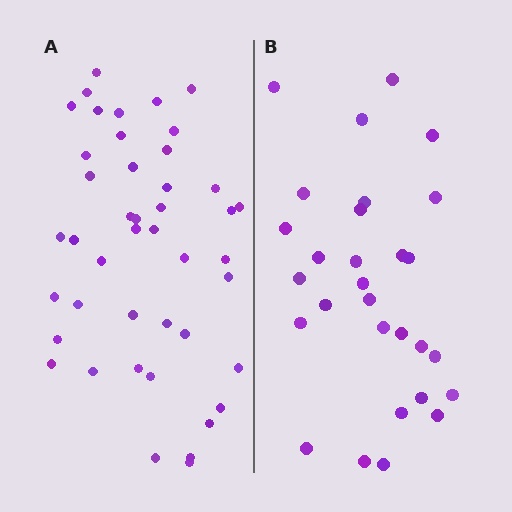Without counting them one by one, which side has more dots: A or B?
Region A (the left region) has more dots.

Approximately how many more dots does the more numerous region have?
Region A has approximately 15 more dots than region B.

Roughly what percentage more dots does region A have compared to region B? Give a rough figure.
About 50% more.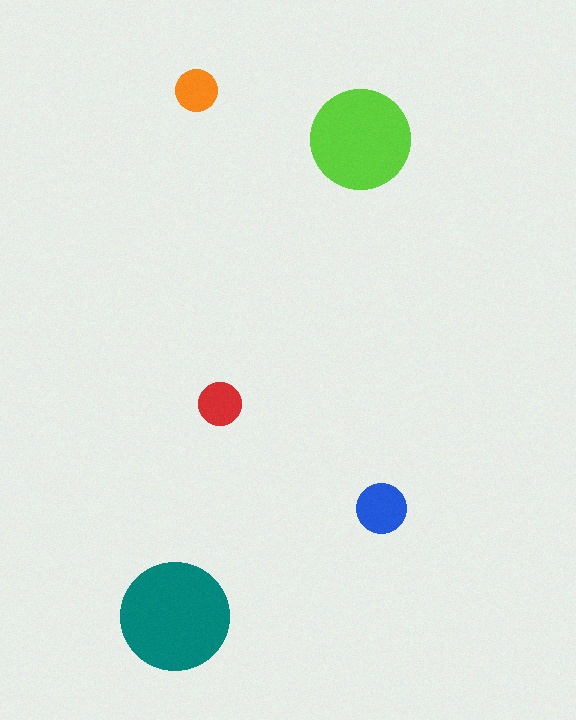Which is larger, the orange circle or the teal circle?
The teal one.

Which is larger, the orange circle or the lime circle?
The lime one.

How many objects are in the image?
There are 5 objects in the image.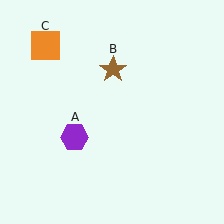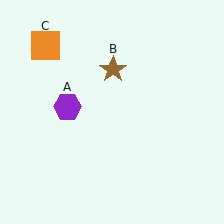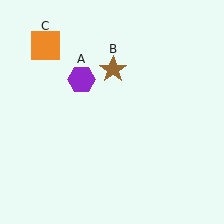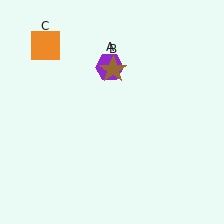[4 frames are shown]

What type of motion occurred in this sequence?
The purple hexagon (object A) rotated clockwise around the center of the scene.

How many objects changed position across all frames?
1 object changed position: purple hexagon (object A).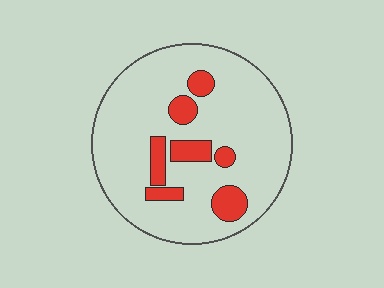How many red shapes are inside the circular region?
7.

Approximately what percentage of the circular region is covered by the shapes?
Approximately 15%.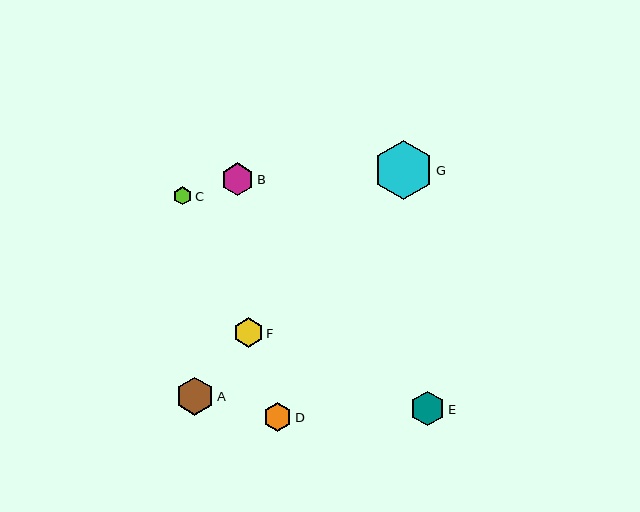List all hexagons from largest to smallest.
From largest to smallest: G, A, E, B, F, D, C.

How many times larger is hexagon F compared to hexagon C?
Hexagon F is approximately 1.6 times the size of hexagon C.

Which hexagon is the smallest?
Hexagon C is the smallest with a size of approximately 18 pixels.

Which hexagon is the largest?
Hexagon G is the largest with a size of approximately 59 pixels.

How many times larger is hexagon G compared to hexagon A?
Hexagon G is approximately 1.5 times the size of hexagon A.